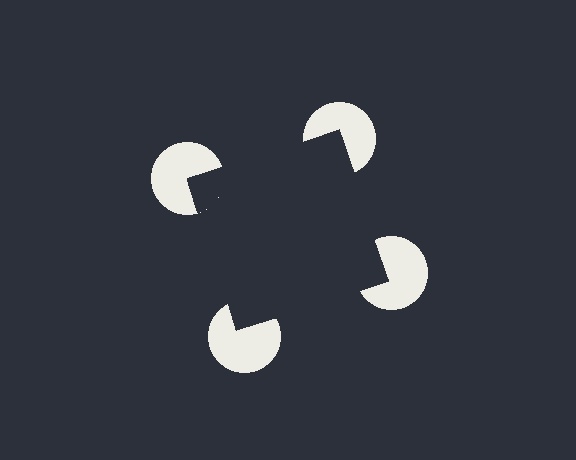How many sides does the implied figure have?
4 sides.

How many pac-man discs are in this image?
There are 4 — one at each vertex of the illusory square.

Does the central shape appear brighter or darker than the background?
It typically appears slightly darker than the background, even though no actual brightness change is drawn.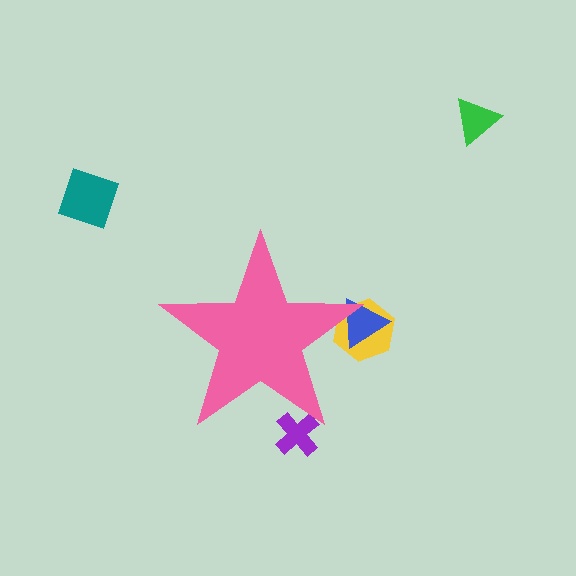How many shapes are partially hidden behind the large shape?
3 shapes are partially hidden.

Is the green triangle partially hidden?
No, the green triangle is fully visible.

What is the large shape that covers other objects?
A pink star.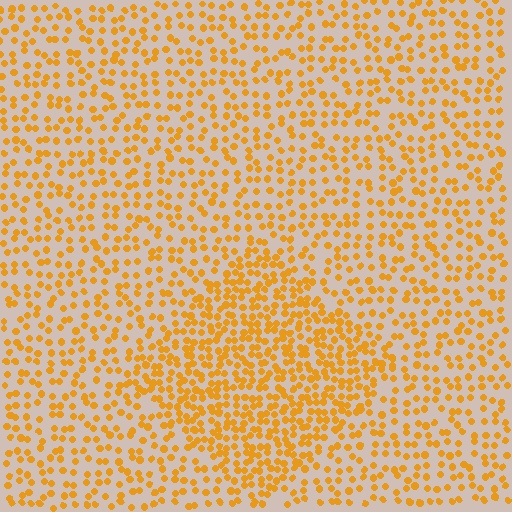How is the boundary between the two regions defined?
The boundary is defined by a change in element density (approximately 1.8x ratio). All elements are the same color, size, and shape.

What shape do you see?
I see a diamond.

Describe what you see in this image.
The image contains small orange elements arranged at two different densities. A diamond-shaped region is visible where the elements are more densely packed than the surrounding area.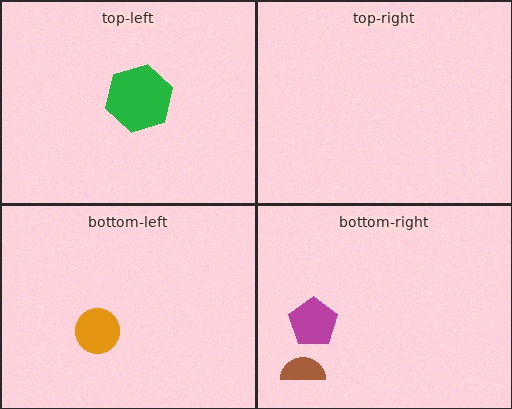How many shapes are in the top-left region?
1.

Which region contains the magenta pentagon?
The bottom-right region.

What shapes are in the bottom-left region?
The orange circle.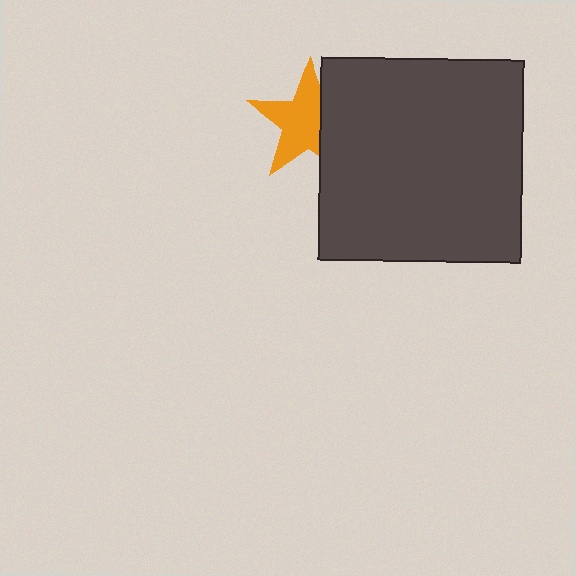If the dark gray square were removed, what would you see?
You would see the complete orange star.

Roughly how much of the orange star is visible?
Most of it is visible (roughly 68%).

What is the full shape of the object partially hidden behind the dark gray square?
The partially hidden object is an orange star.